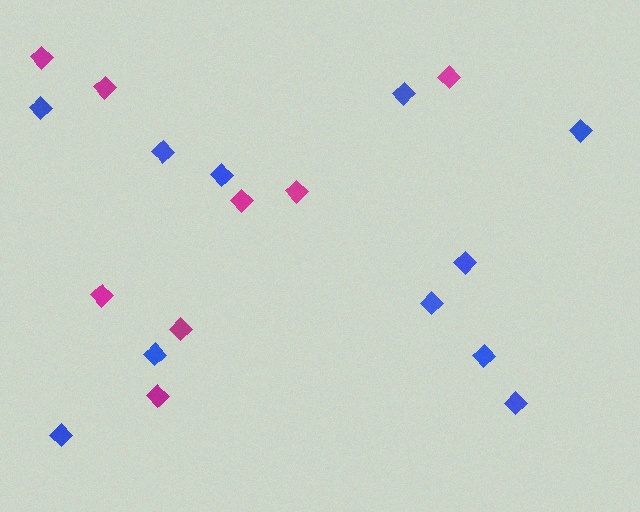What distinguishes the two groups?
There are 2 groups: one group of blue diamonds (11) and one group of magenta diamonds (8).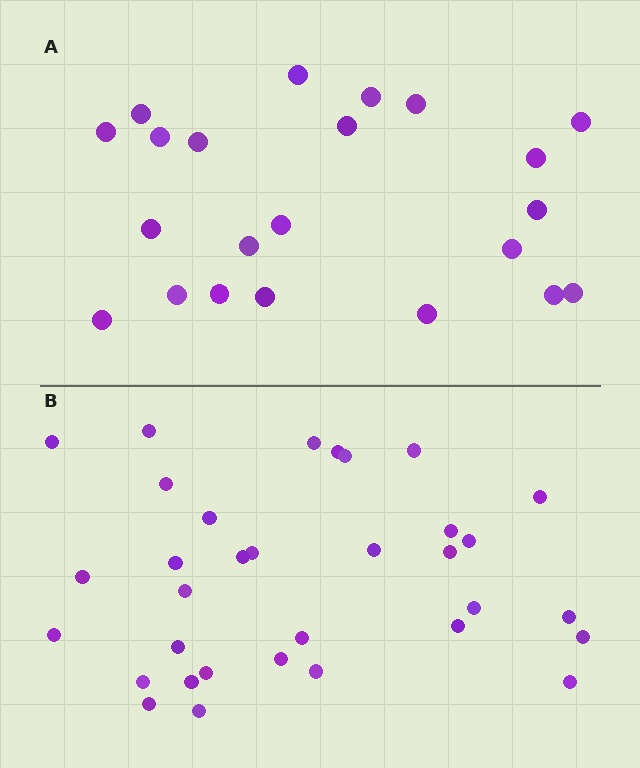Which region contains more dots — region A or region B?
Region B (the bottom region) has more dots.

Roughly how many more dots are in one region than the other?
Region B has roughly 12 or so more dots than region A.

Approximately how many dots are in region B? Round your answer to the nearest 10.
About 30 dots. (The exact count is 33, which rounds to 30.)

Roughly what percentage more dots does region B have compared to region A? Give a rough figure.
About 50% more.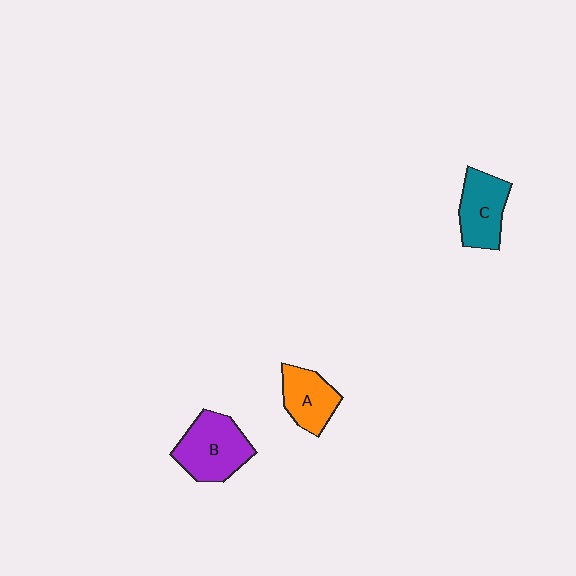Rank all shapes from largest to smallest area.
From largest to smallest: B (purple), C (teal), A (orange).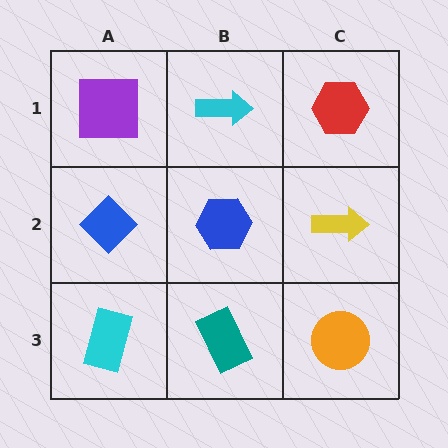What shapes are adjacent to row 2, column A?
A purple square (row 1, column A), a cyan rectangle (row 3, column A), a blue hexagon (row 2, column B).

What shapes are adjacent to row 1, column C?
A yellow arrow (row 2, column C), a cyan arrow (row 1, column B).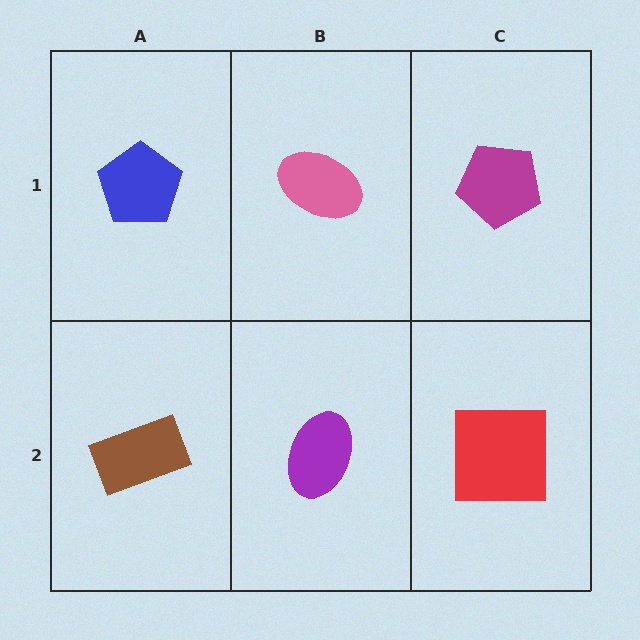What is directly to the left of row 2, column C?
A purple ellipse.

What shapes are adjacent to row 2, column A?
A blue pentagon (row 1, column A), a purple ellipse (row 2, column B).